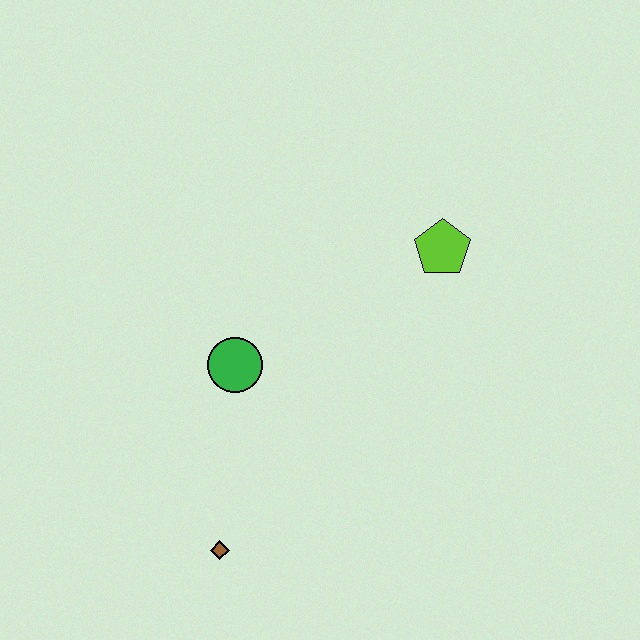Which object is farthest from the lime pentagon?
The brown diamond is farthest from the lime pentagon.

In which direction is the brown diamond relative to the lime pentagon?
The brown diamond is below the lime pentagon.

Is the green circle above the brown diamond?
Yes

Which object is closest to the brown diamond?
The green circle is closest to the brown diamond.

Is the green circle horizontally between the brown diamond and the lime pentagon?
Yes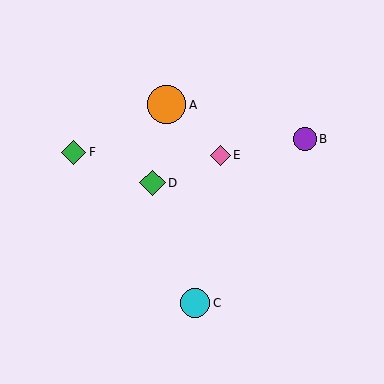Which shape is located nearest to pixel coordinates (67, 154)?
The green diamond (labeled F) at (74, 153) is nearest to that location.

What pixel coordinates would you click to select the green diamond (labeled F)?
Click at (74, 153) to select the green diamond F.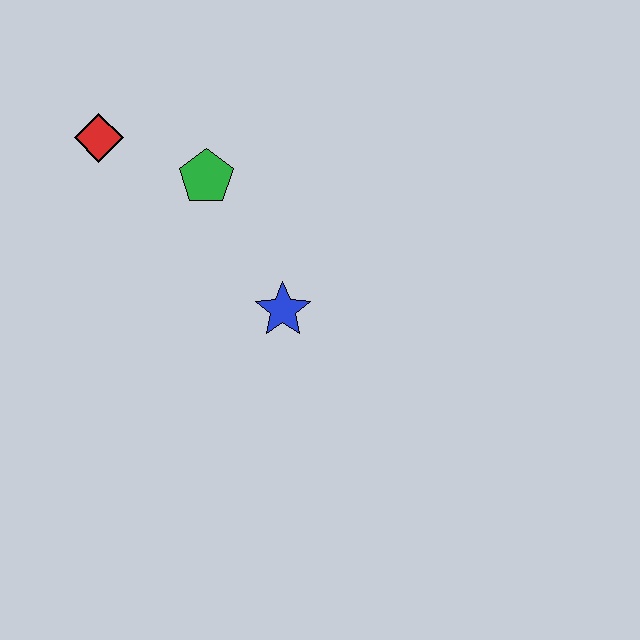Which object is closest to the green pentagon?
The red diamond is closest to the green pentagon.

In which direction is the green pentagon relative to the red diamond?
The green pentagon is to the right of the red diamond.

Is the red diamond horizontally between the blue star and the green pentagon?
No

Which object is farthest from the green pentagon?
The blue star is farthest from the green pentagon.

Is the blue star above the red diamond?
No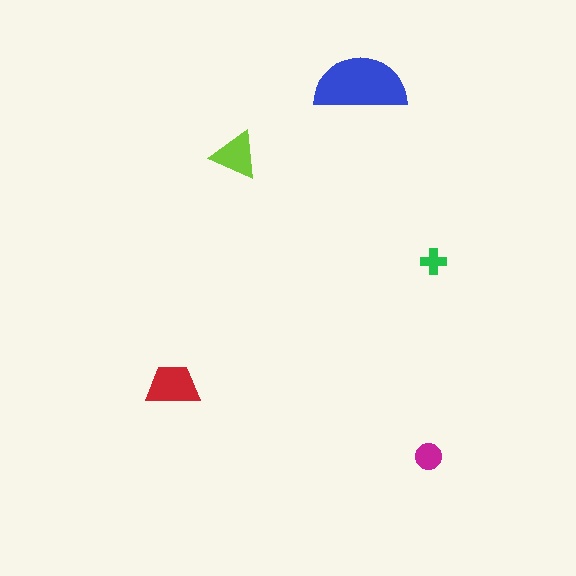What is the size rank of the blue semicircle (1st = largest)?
1st.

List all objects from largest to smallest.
The blue semicircle, the red trapezoid, the lime triangle, the magenta circle, the green cross.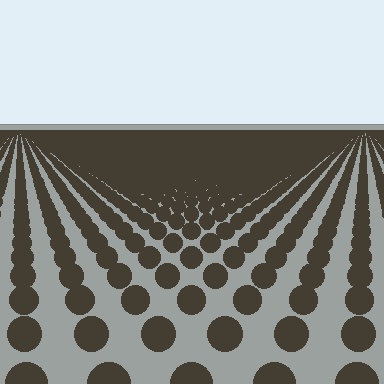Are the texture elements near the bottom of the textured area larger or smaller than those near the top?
Larger. Near the bottom, elements are closer to the viewer and appear at a bigger on-screen size.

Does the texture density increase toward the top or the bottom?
Density increases toward the top.